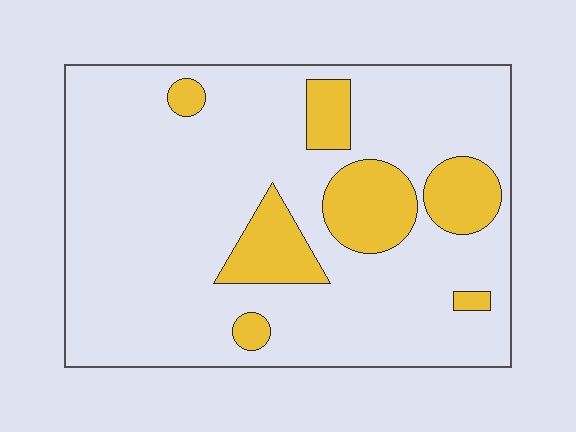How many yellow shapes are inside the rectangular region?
7.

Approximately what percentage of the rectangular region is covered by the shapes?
Approximately 20%.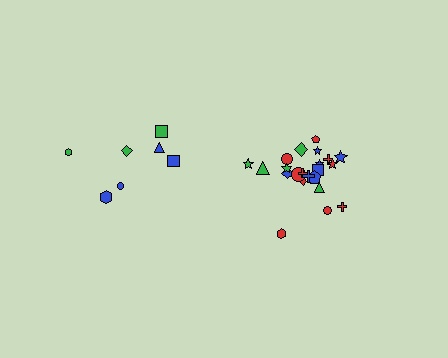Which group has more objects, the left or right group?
The right group.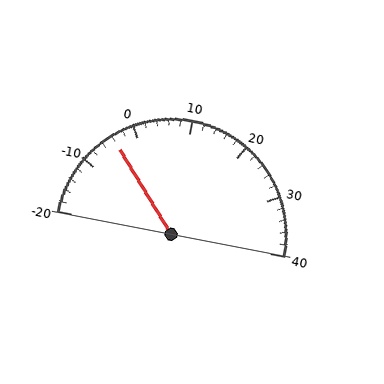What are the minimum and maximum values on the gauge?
The gauge ranges from -20 to 40.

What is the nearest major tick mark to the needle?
The nearest major tick mark is 0.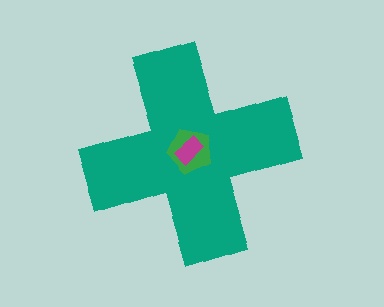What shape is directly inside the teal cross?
The green pentagon.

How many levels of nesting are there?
3.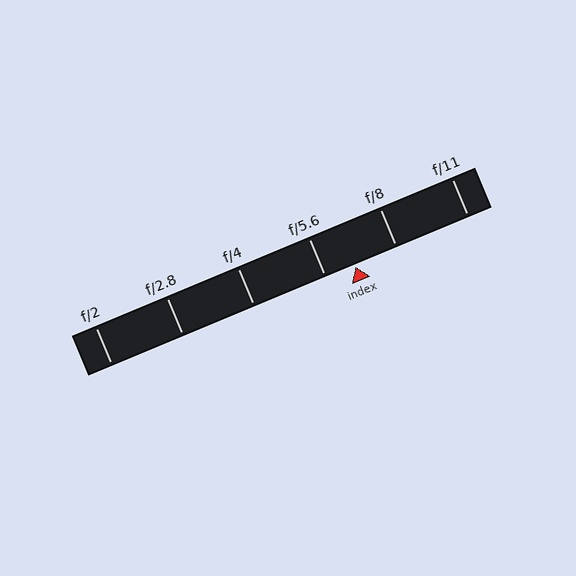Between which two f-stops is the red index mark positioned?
The index mark is between f/5.6 and f/8.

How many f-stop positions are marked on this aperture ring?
There are 6 f-stop positions marked.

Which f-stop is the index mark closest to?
The index mark is closest to f/5.6.